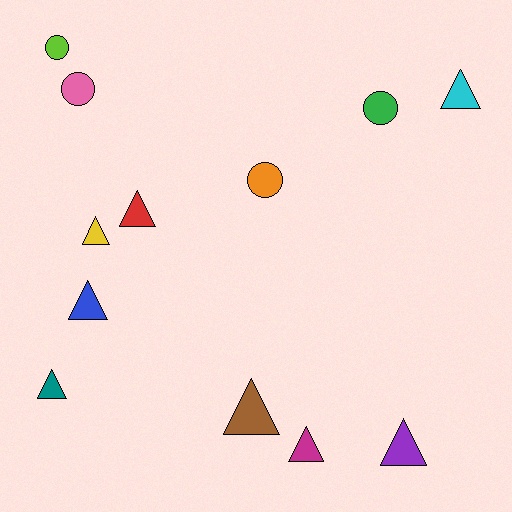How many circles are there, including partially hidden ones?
There are 4 circles.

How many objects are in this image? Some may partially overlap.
There are 12 objects.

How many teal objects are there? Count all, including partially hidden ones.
There is 1 teal object.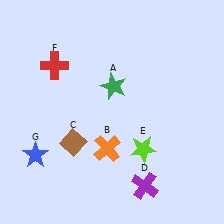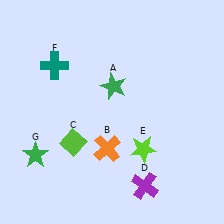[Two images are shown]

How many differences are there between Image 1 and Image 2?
There are 3 differences between the two images.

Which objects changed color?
C changed from brown to lime. F changed from red to teal. G changed from blue to green.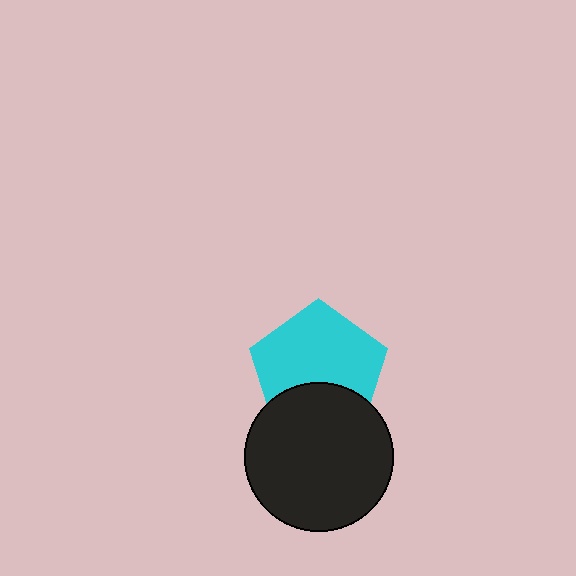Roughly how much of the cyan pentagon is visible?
Most of it is visible (roughly 67%).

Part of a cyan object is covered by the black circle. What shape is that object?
It is a pentagon.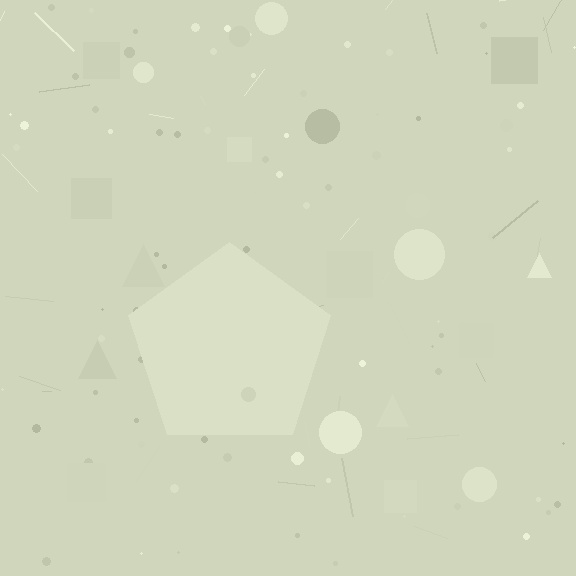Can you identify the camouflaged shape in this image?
The camouflaged shape is a pentagon.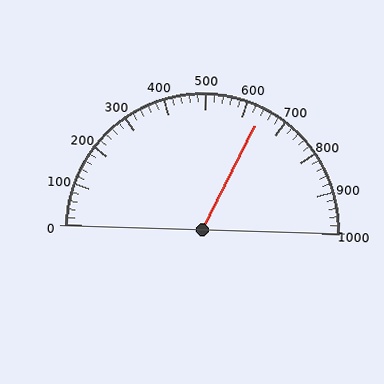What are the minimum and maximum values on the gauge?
The gauge ranges from 0 to 1000.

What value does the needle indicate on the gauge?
The needle indicates approximately 640.